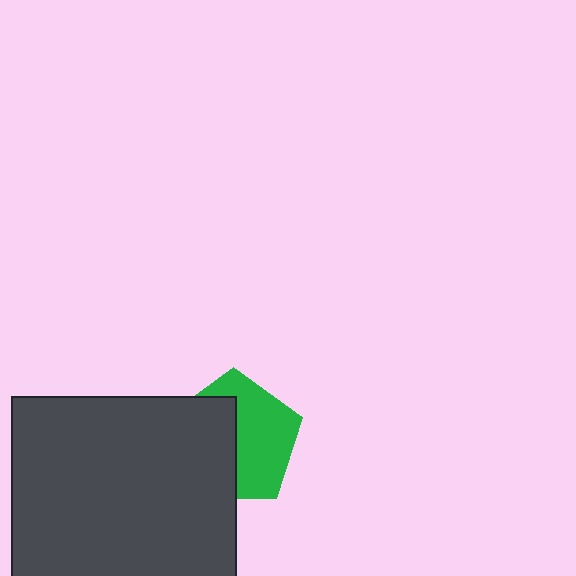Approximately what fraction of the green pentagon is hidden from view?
Roughly 49% of the green pentagon is hidden behind the dark gray square.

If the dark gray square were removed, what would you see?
You would see the complete green pentagon.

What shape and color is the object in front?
The object in front is a dark gray square.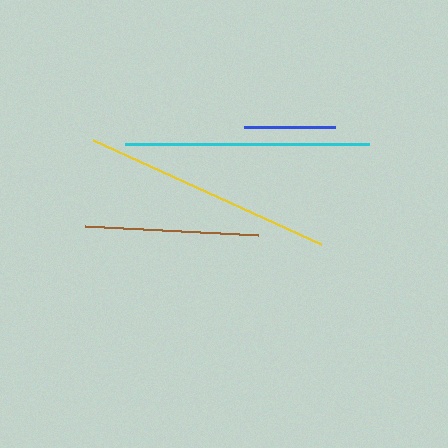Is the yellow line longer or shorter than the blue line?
The yellow line is longer than the blue line.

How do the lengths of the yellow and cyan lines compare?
The yellow and cyan lines are approximately the same length.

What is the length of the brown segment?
The brown segment is approximately 174 pixels long.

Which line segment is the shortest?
The blue line is the shortest at approximately 91 pixels.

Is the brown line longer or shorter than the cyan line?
The cyan line is longer than the brown line.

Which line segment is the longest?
The yellow line is the longest at approximately 250 pixels.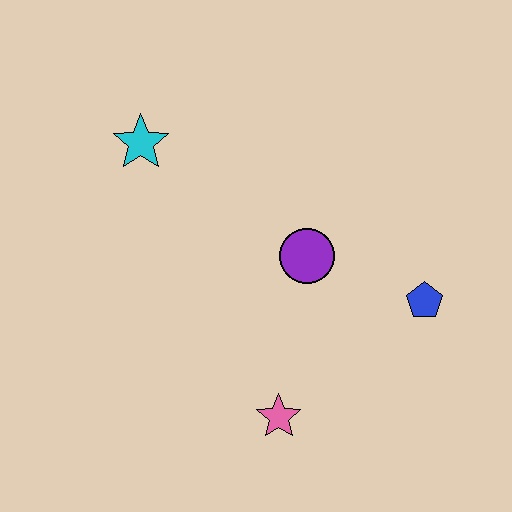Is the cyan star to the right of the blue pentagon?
No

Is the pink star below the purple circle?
Yes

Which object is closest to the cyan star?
The purple circle is closest to the cyan star.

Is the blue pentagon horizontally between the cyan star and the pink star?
No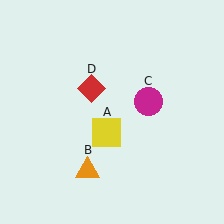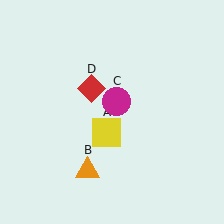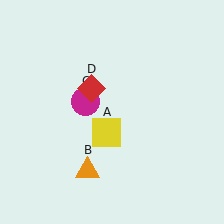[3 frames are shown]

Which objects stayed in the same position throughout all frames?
Yellow square (object A) and orange triangle (object B) and red diamond (object D) remained stationary.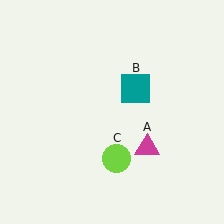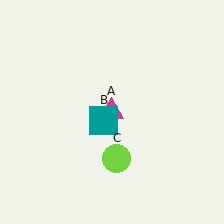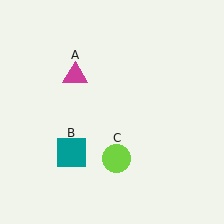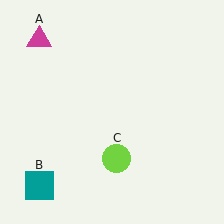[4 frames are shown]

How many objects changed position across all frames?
2 objects changed position: magenta triangle (object A), teal square (object B).